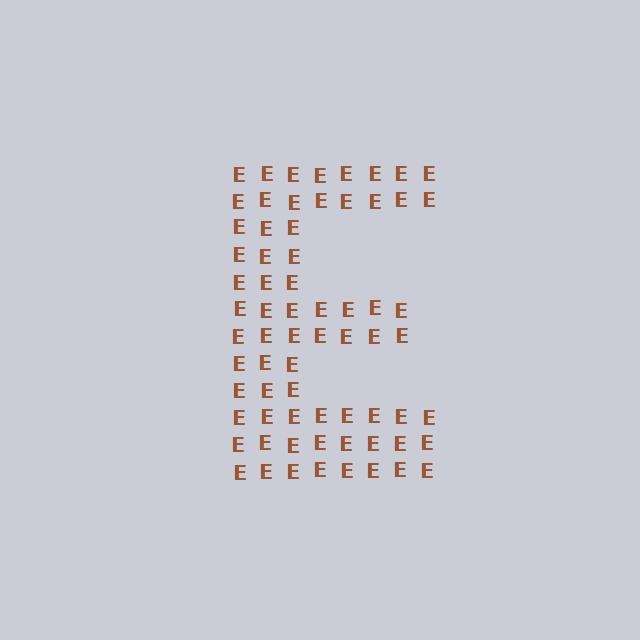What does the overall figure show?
The overall figure shows the letter E.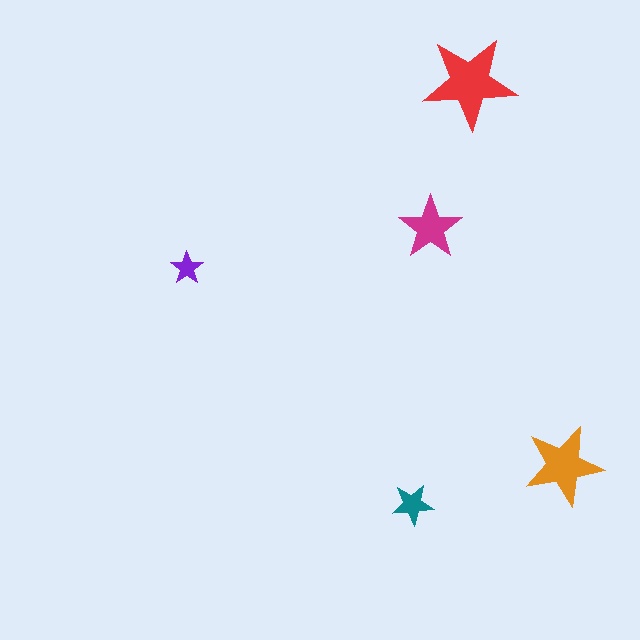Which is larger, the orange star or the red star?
The red one.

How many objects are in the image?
There are 5 objects in the image.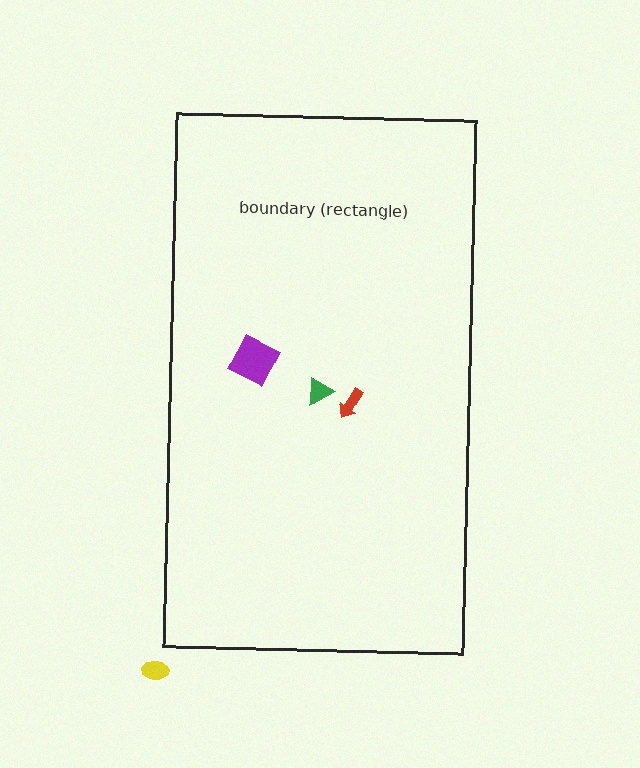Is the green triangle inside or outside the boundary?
Inside.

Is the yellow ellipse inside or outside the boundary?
Outside.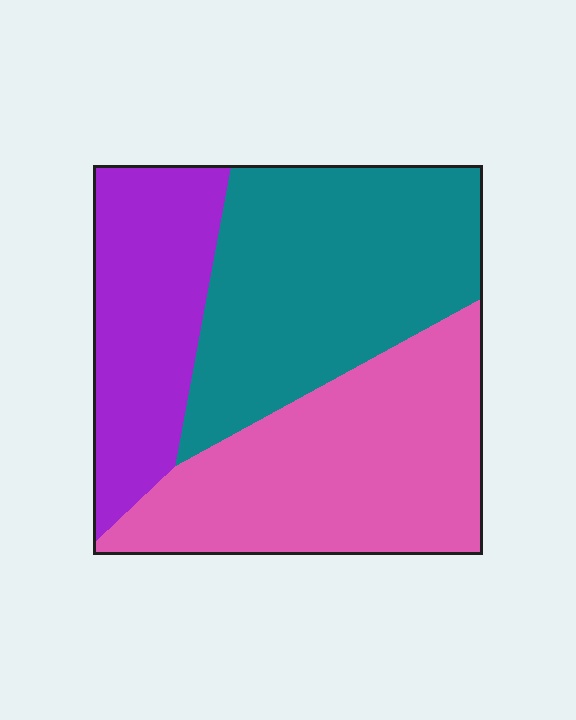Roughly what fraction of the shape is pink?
Pink takes up about three eighths (3/8) of the shape.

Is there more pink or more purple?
Pink.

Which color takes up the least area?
Purple, at roughly 25%.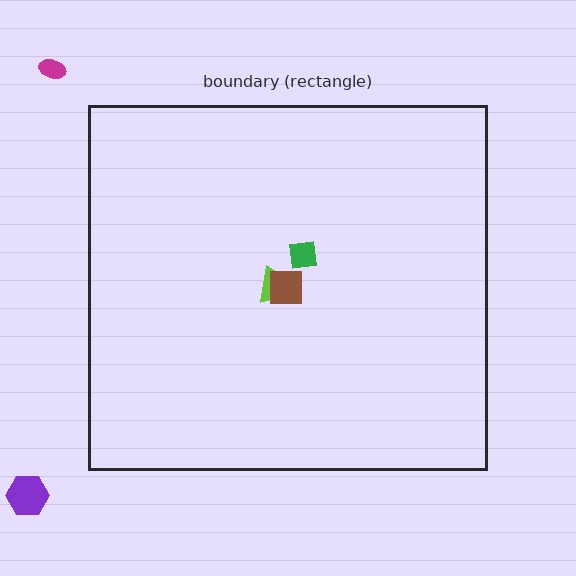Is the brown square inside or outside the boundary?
Inside.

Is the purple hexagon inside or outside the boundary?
Outside.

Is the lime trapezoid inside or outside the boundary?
Inside.